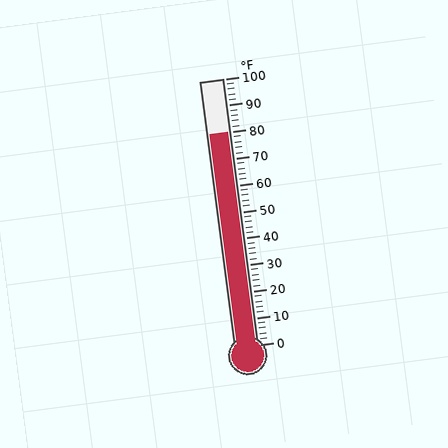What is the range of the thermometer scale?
The thermometer scale ranges from 0°F to 100°F.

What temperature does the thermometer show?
The thermometer shows approximately 80°F.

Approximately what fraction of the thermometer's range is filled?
The thermometer is filled to approximately 80% of its range.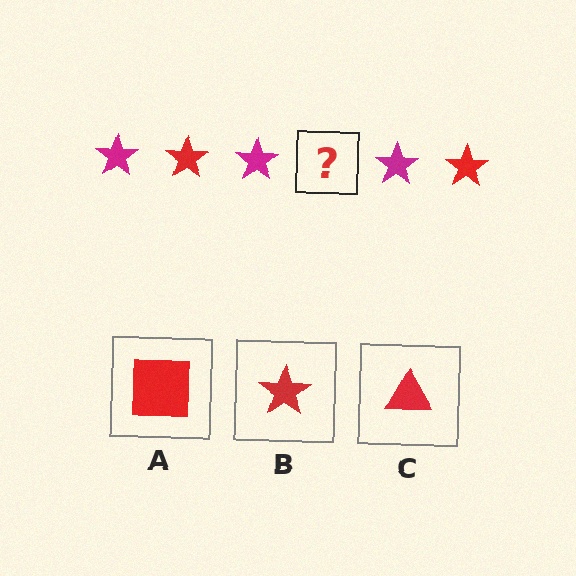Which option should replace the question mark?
Option B.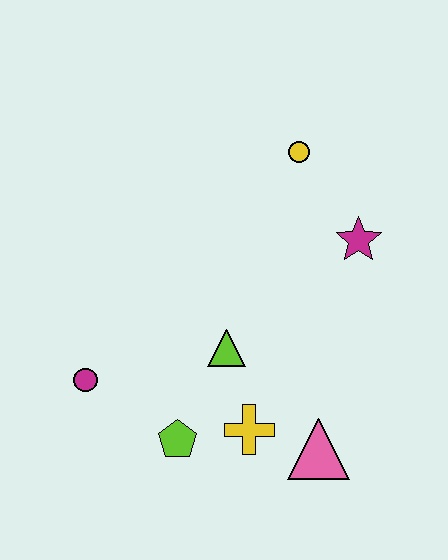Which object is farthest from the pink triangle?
The yellow circle is farthest from the pink triangle.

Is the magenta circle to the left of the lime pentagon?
Yes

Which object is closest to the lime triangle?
The yellow cross is closest to the lime triangle.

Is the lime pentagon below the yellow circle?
Yes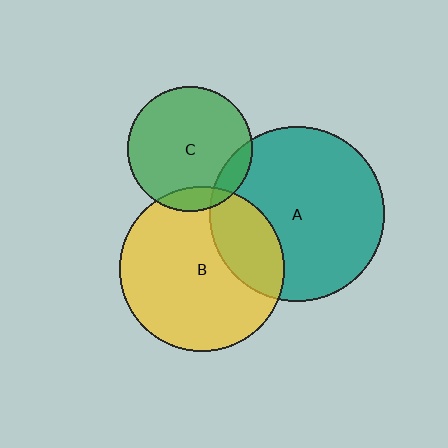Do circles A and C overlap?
Yes.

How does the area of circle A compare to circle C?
Approximately 2.0 times.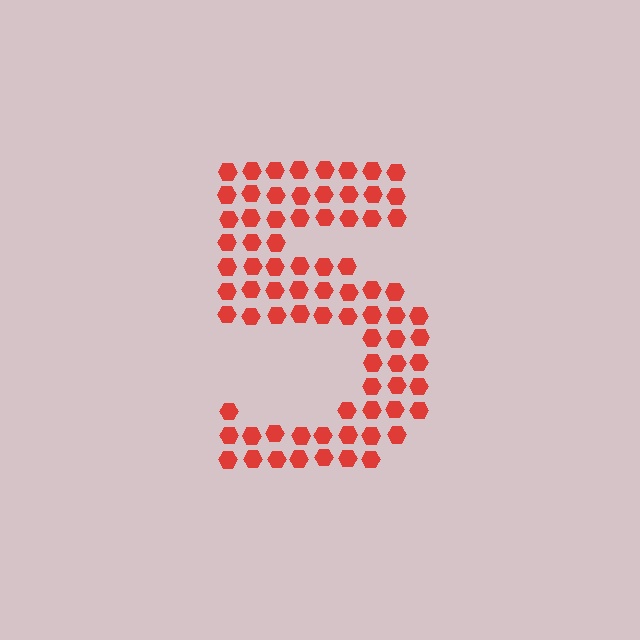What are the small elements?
The small elements are hexagons.